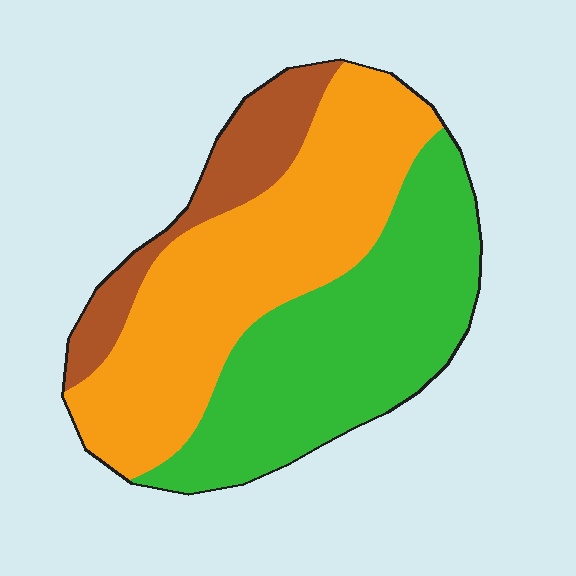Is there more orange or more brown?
Orange.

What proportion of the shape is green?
Green covers about 40% of the shape.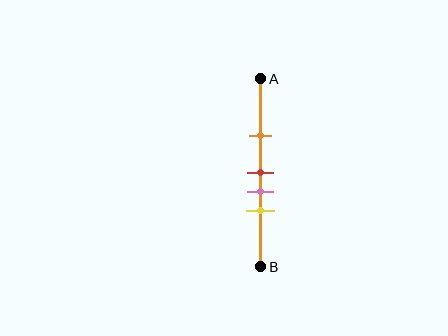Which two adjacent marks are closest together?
The red and pink marks are the closest adjacent pair.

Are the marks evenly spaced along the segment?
No, the marks are not evenly spaced.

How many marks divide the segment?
There are 4 marks dividing the segment.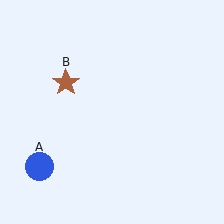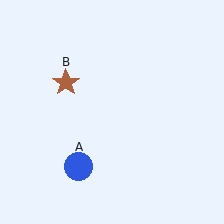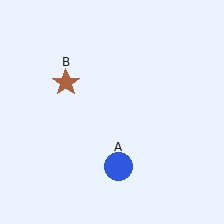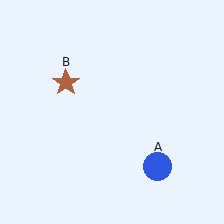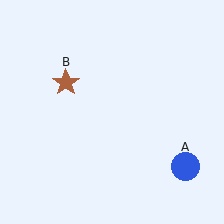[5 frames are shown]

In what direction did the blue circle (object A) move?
The blue circle (object A) moved right.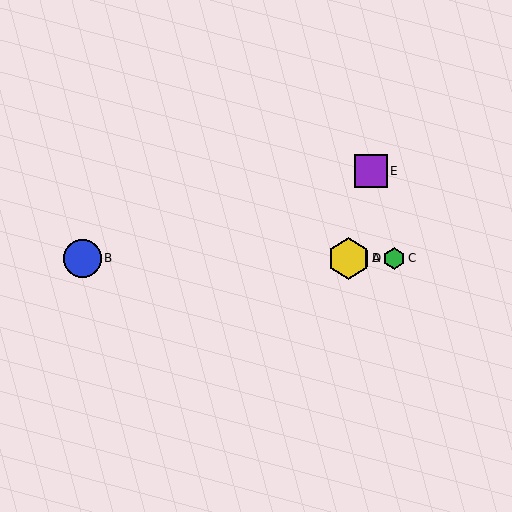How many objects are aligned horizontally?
4 objects (A, B, C, D) are aligned horizontally.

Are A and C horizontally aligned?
Yes, both are at y≈258.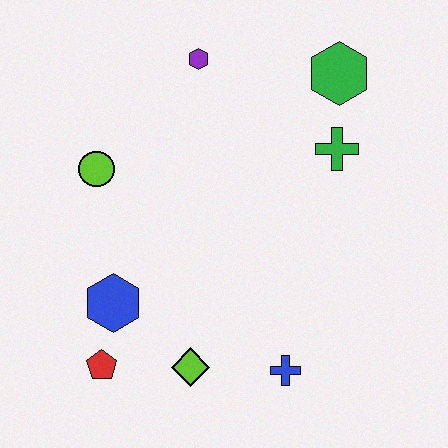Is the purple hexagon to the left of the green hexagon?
Yes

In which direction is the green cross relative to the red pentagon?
The green cross is to the right of the red pentagon.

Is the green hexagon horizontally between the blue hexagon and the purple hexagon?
No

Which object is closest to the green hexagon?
The green cross is closest to the green hexagon.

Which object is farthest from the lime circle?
The blue cross is farthest from the lime circle.